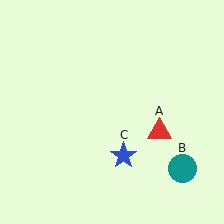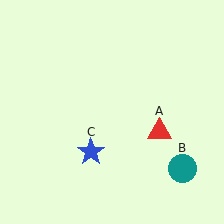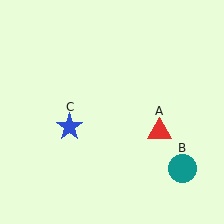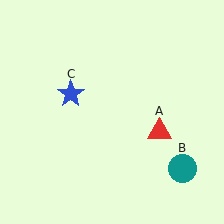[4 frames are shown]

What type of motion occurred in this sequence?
The blue star (object C) rotated clockwise around the center of the scene.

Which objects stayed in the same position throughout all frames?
Red triangle (object A) and teal circle (object B) remained stationary.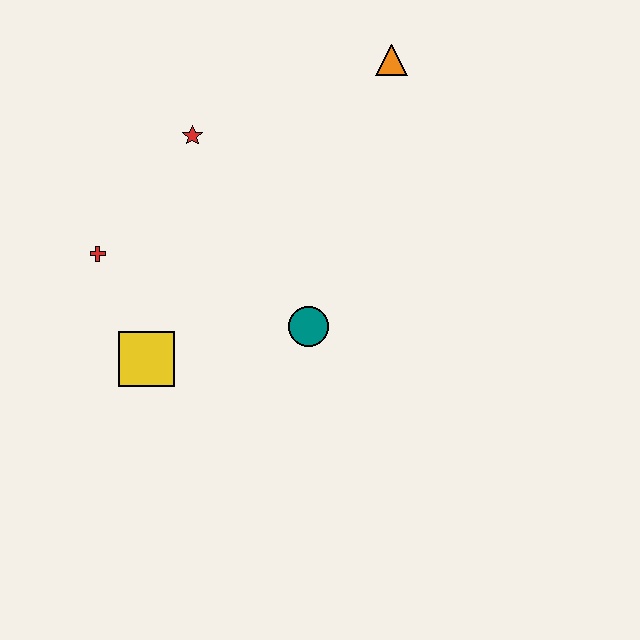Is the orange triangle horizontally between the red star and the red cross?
No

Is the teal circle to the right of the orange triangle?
No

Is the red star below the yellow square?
No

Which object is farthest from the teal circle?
The orange triangle is farthest from the teal circle.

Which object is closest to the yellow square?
The red cross is closest to the yellow square.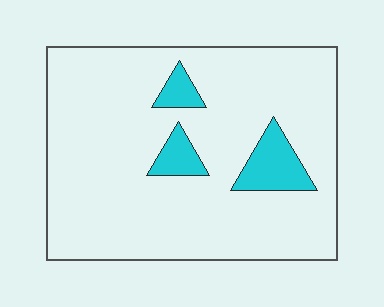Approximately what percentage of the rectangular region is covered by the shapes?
Approximately 10%.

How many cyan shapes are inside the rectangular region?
3.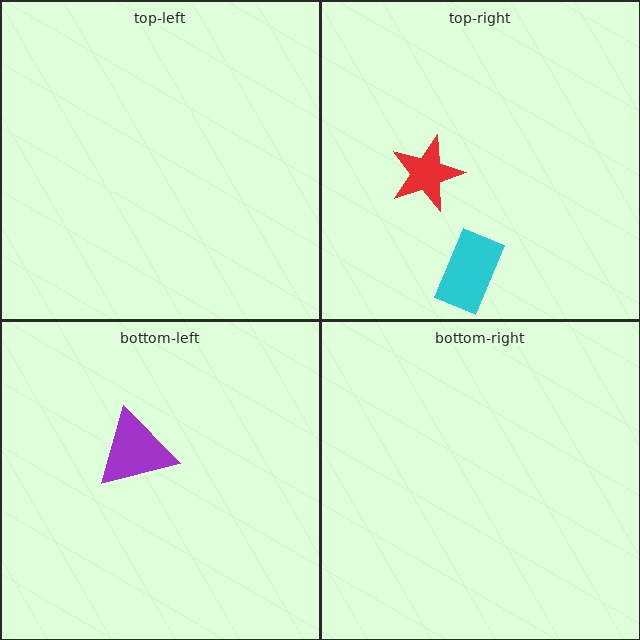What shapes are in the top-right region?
The red star, the cyan rectangle.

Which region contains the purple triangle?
The bottom-left region.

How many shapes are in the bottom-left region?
1.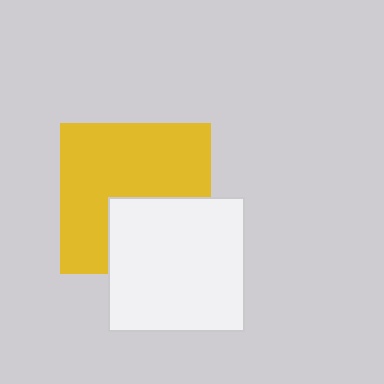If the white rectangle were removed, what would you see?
You would see the complete yellow square.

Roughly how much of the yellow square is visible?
Most of it is visible (roughly 65%).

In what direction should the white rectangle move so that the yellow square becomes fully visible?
The white rectangle should move down. That is the shortest direction to clear the overlap and leave the yellow square fully visible.